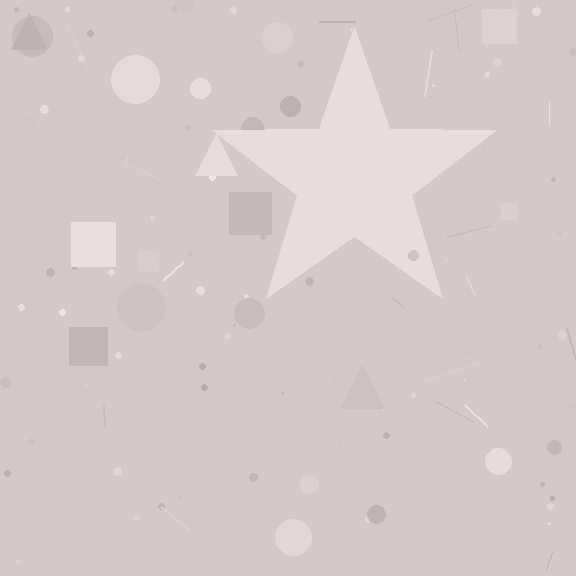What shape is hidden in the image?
A star is hidden in the image.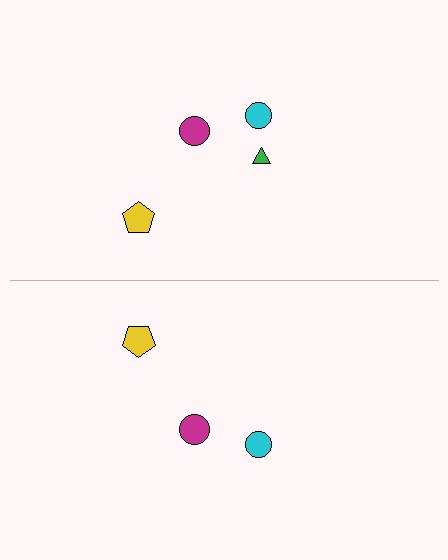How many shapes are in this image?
There are 7 shapes in this image.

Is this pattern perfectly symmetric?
No, the pattern is not perfectly symmetric. A green triangle is missing from the bottom side.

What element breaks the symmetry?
A green triangle is missing from the bottom side.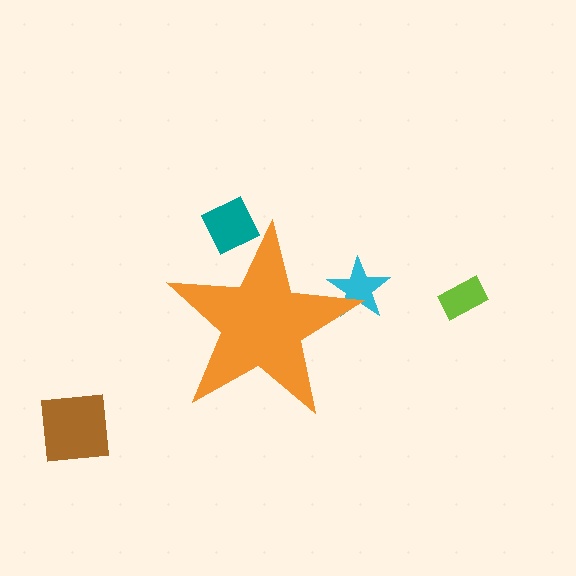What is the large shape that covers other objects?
An orange star.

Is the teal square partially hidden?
Yes, the teal square is partially hidden behind the orange star.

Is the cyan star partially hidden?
Yes, the cyan star is partially hidden behind the orange star.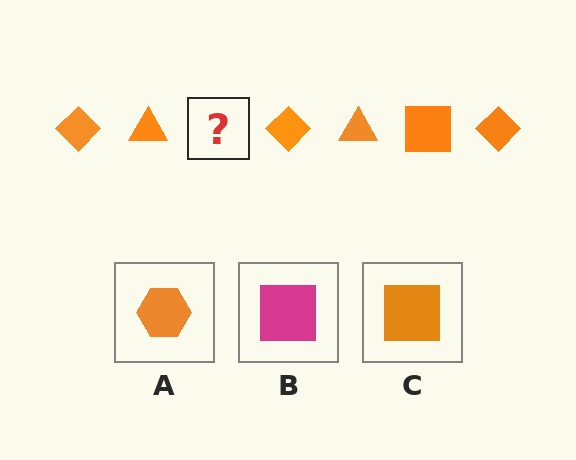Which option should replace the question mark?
Option C.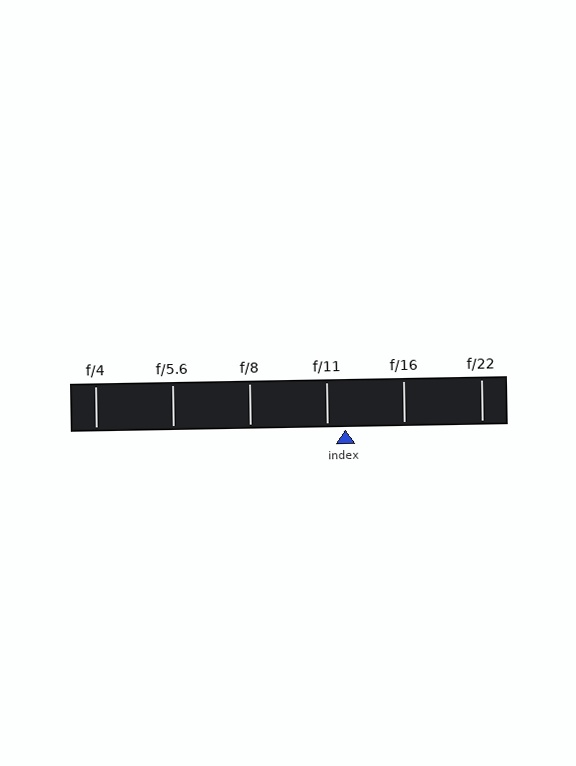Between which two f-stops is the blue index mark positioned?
The index mark is between f/11 and f/16.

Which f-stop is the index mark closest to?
The index mark is closest to f/11.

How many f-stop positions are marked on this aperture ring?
There are 6 f-stop positions marked.